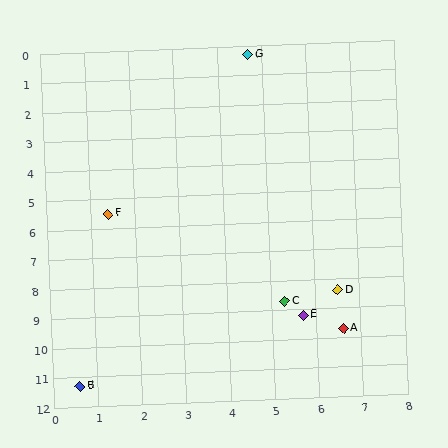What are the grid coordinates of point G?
Point G is at approximately (4.7, 0.3).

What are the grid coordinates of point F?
Point F is at approximately (1.4, 5.5).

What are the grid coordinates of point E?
Point E is at approximately (5.7, 9.2).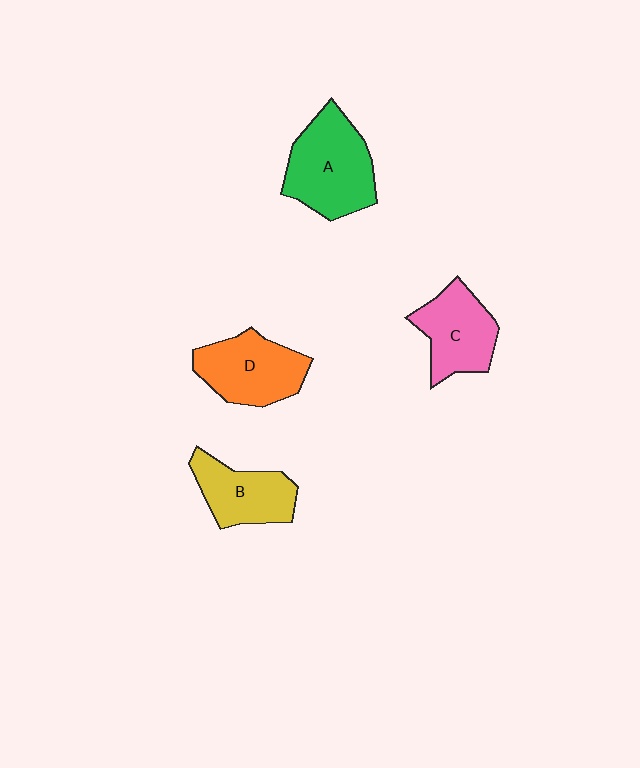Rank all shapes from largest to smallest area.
From largest to smallest: A (green), D (orange), C (pink), B (yellow).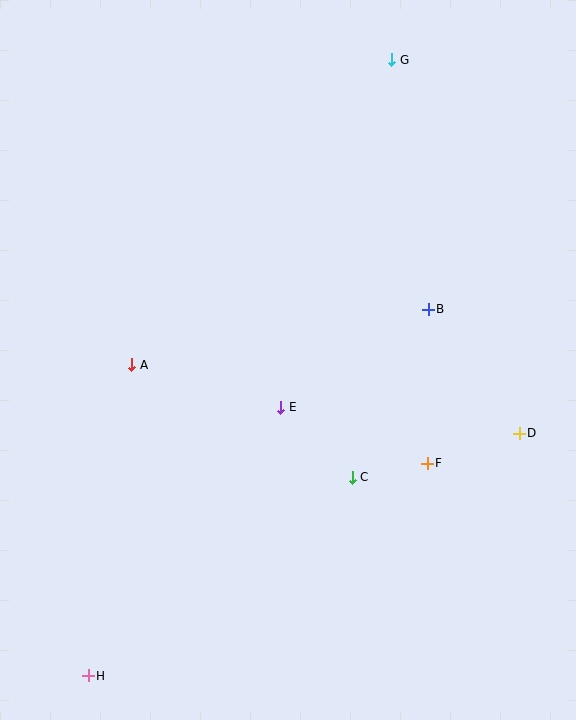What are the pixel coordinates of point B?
Point B is at (428, 309).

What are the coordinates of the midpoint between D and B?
The midpoint between D and B is at (474, 371).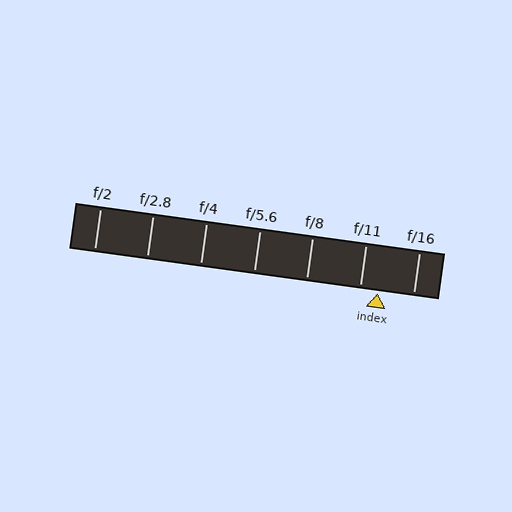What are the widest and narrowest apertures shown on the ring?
The widest aperture shown is f/2 and the narrowest is f/16.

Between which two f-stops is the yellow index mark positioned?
The index mark is between f/11 and f/16.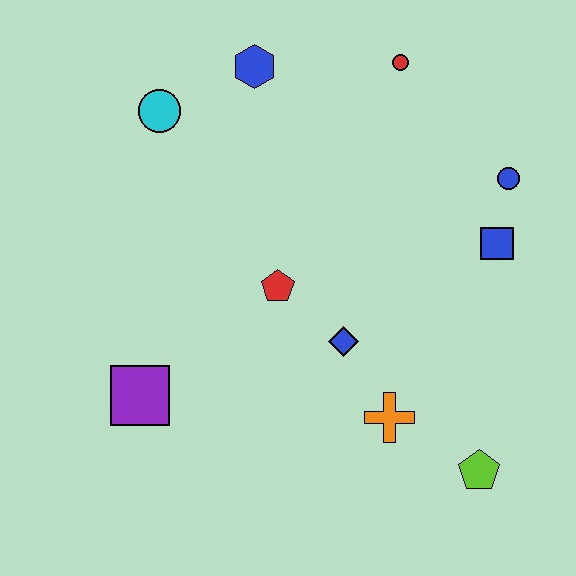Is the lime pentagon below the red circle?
Yes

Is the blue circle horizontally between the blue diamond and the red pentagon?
No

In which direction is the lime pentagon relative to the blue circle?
The lime pentagon is below the blue circle.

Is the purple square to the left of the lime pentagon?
Yes